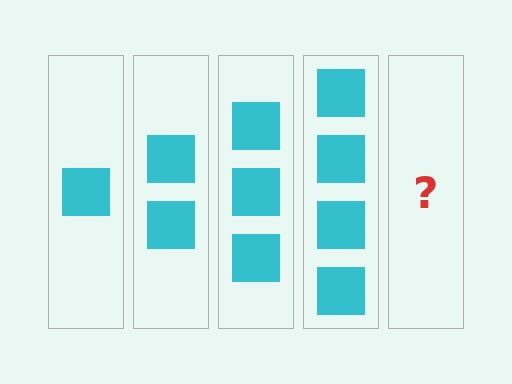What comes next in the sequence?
The next element should be 5 squares.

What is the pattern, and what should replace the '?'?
The pattern is that each step adds one more square. The '?' should be 5 squares.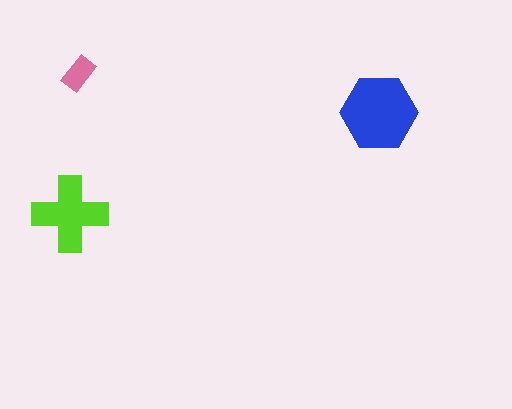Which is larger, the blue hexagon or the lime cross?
The blue hexagon.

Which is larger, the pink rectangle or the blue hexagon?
The blue hexagon.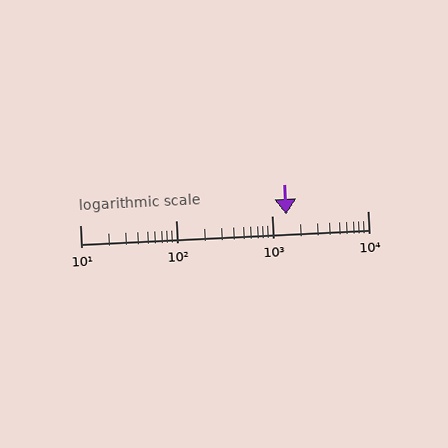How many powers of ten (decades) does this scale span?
The scale spans 3 decades, from 10 to 10000.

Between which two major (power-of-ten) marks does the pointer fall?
The pointer is between 1000 and 10000.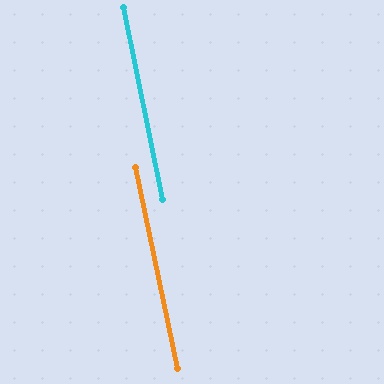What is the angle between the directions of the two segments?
Approximately 0 degrees.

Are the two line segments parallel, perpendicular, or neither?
Parallel — their directions differ by only 0.4°.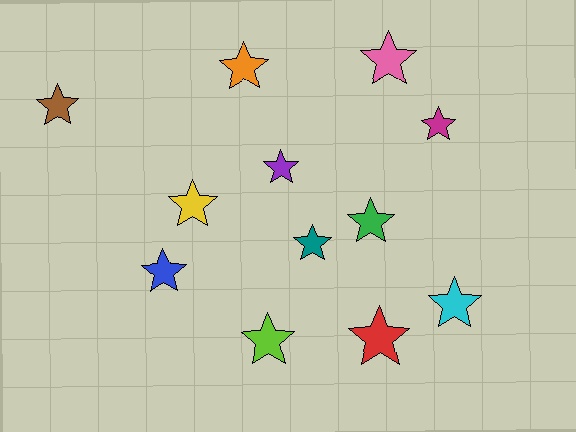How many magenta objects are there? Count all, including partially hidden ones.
There is 1 magenta object.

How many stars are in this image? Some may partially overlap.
There are 12 stars.